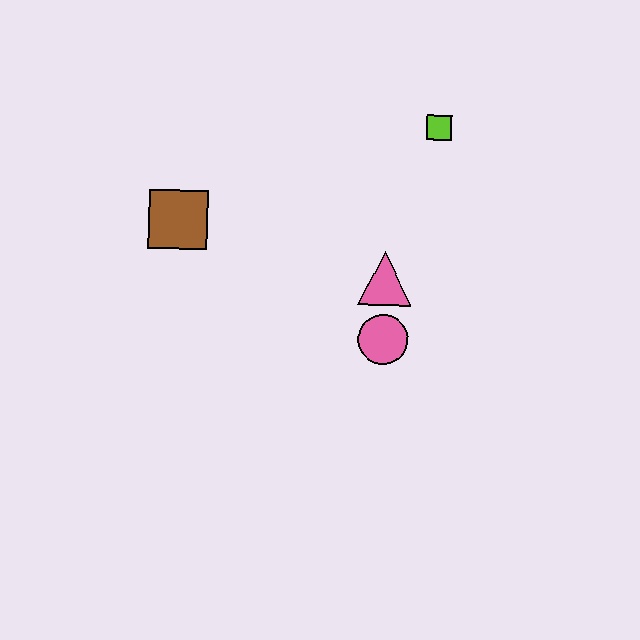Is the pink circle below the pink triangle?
Yes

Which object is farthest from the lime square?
The brown square is farthest from the lime square.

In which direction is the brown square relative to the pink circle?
The brown square is to the left of the pink circle.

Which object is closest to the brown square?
The pink triangle is closest to the brown square.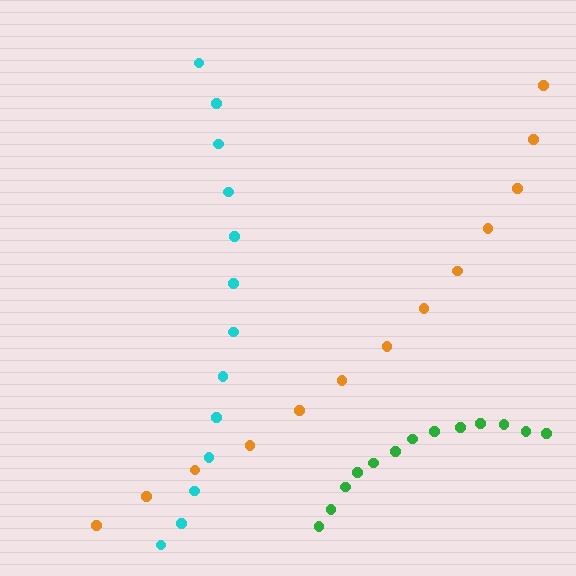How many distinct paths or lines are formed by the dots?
There are 3 distinct paths.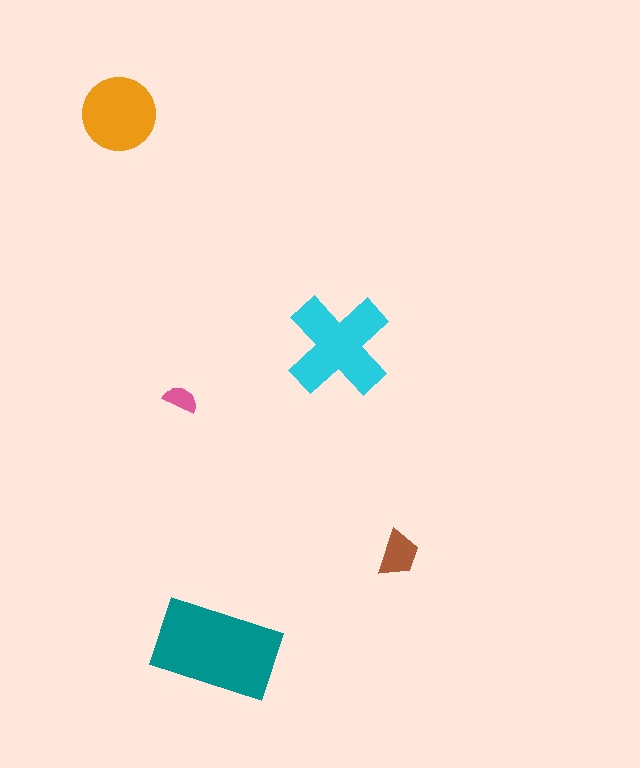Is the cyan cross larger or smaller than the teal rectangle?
Smaller.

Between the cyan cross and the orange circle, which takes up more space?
The cyan cross.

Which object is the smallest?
The pink semicircle.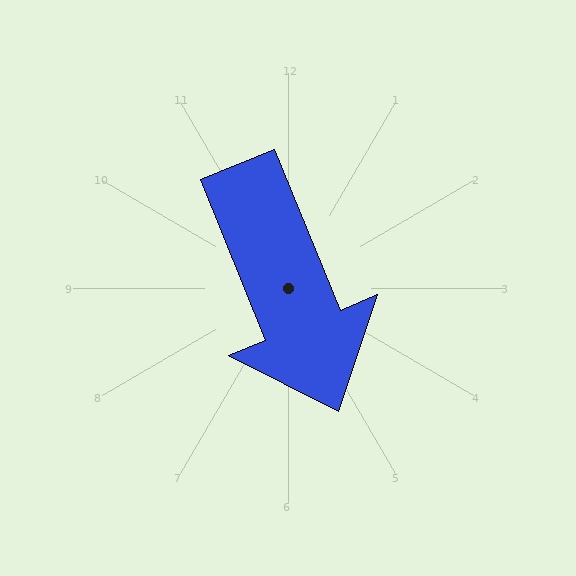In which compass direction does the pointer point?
South.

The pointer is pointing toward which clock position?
Roughly 5 o'clock.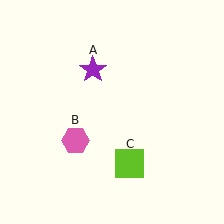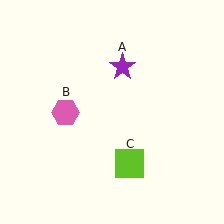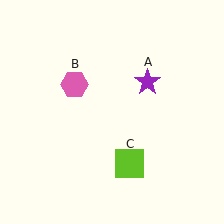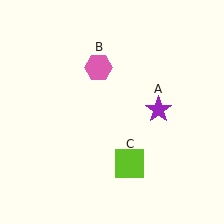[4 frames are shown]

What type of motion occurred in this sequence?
The purple star (object A), pink hexagon (object B) rotated clockwise around the center of the scene.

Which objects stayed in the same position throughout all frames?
Lime square (object C) remained stationary.